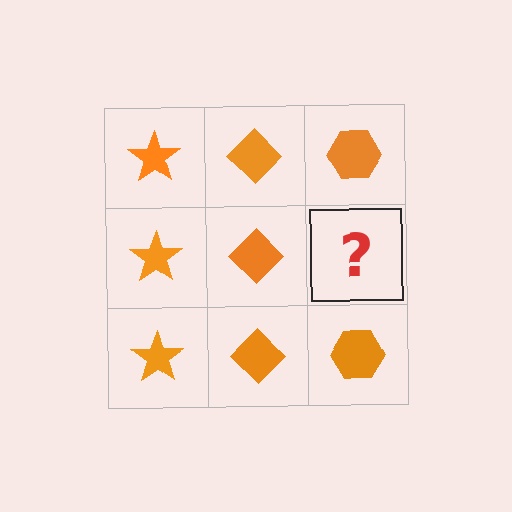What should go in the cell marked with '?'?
The missing cell should contain an orange hexagon.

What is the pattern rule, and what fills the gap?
The rule is that each column has a consistent shape. The gap should be filled with an orange hexagon.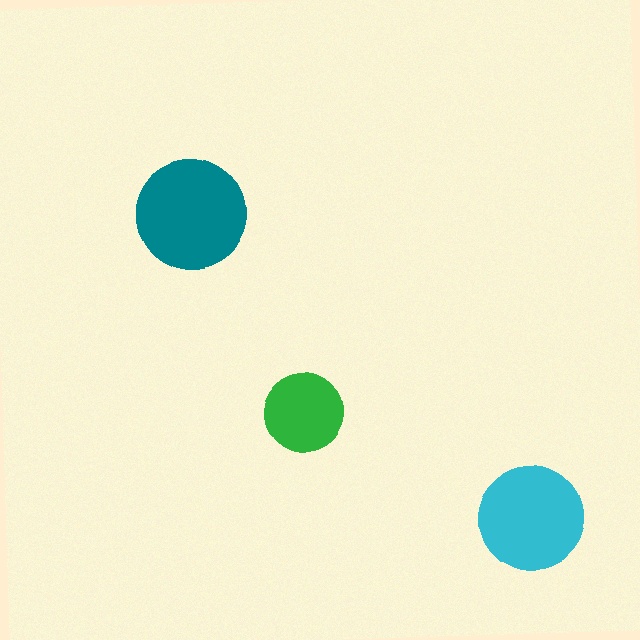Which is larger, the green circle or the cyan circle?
The cyan one.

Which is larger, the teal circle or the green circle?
The teal one.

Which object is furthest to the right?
The cyan circle is rightmost.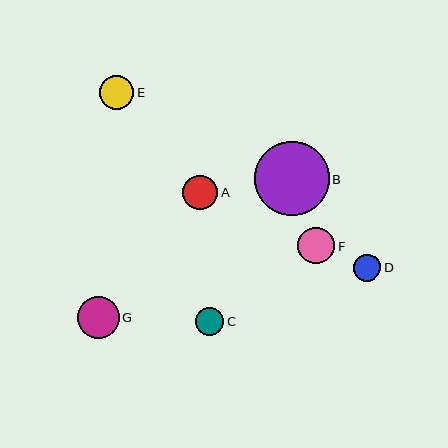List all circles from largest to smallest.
From largest to smallest: B, G, F, A, E, C, D.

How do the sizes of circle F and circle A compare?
Circle F and circle A are approximately the same size.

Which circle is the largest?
Circle B is the largest with a size of approximately 75 pixels.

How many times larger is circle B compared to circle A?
Circle B is approximately 2.2 times the size of circle A.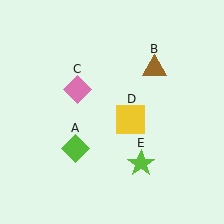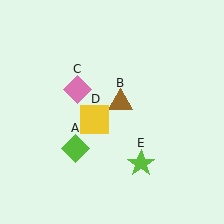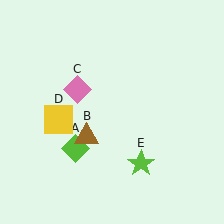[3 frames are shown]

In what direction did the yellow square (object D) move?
The yellow square (object D) moved left.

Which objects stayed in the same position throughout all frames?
Lime diamond (object A) and pink diamond (object C) and lime star (object E) remained stationary.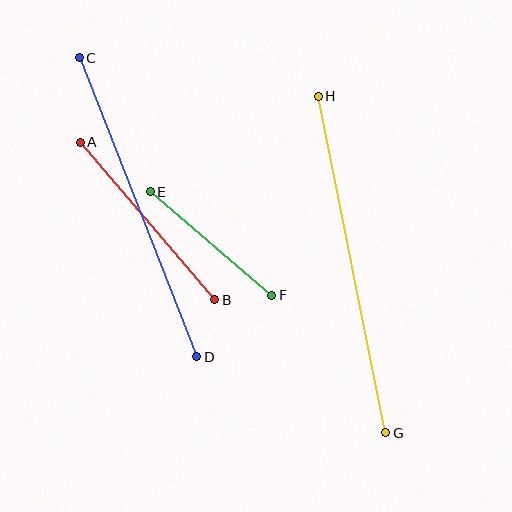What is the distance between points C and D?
The distance is approximately 321 pixels.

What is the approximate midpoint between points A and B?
The midpoint is at approximately (148, 221) pixels.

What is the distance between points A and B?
The distance is approximately 207 pixels.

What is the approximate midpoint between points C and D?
The midpoint is at approximately (138, 207) pixels.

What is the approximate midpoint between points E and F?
The midpoint is at approximately (211, 244) pixels.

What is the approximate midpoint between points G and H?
The midpoint is at approximately (352, 265) pixels.